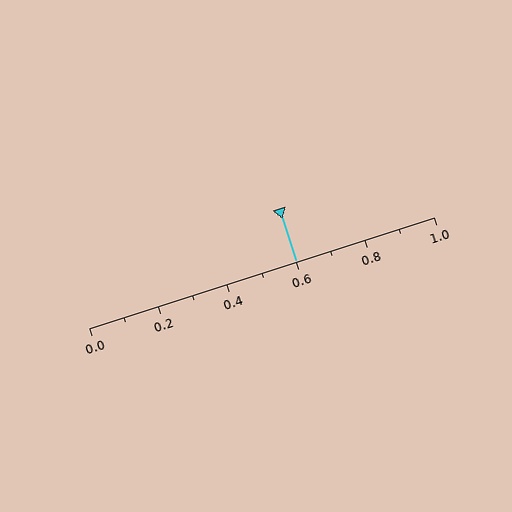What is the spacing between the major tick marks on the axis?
The major ticks are spaced 0.2 apart.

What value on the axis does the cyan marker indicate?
The marker indicates approximately 0.6.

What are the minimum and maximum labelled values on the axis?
The axis runs from 0.0 to 1.0.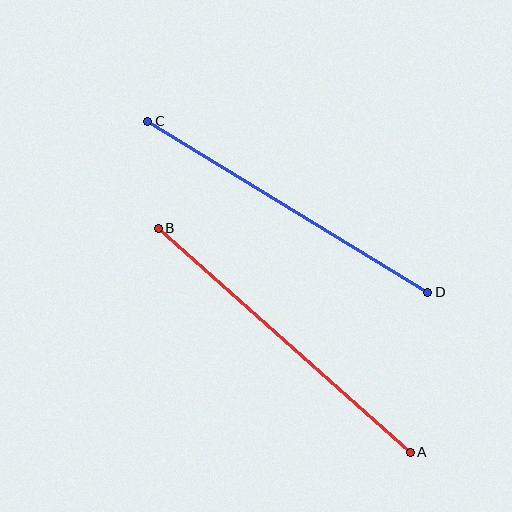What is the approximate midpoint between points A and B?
The midpoint is at approximately (284, 340) pixels.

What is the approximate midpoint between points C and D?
The midpoint is at approximately (288, 207) pixels.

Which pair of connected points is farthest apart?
Points A and B are farthest apart.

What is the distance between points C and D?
The distance is approximately 328 pixels.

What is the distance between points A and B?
The distance is approximately 337 pixels.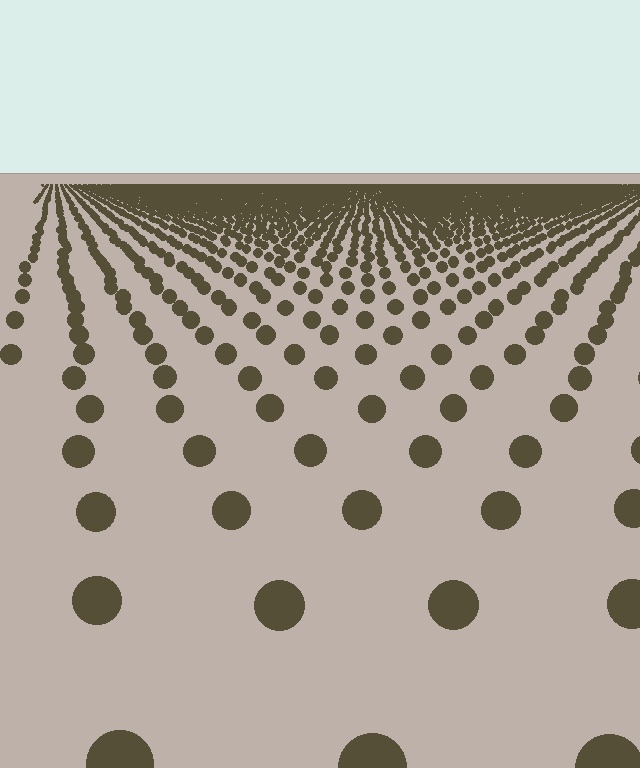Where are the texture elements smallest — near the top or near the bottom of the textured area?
Near the top.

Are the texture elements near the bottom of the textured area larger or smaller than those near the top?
Larger. Near the bottom, elements are closer to the viewer and appear at a bigger on-screen size.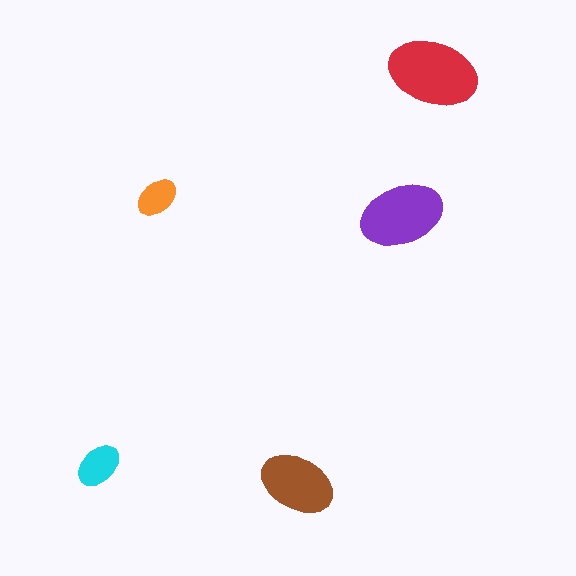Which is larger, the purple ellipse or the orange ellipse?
The purple one.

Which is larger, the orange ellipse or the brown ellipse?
The brown one.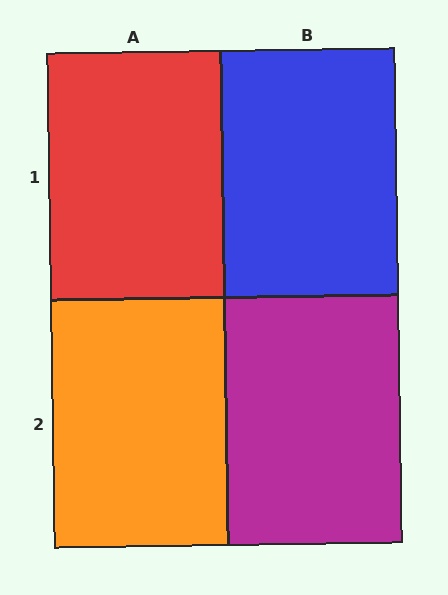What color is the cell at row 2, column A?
Orange.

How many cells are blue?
1 cell is blue.